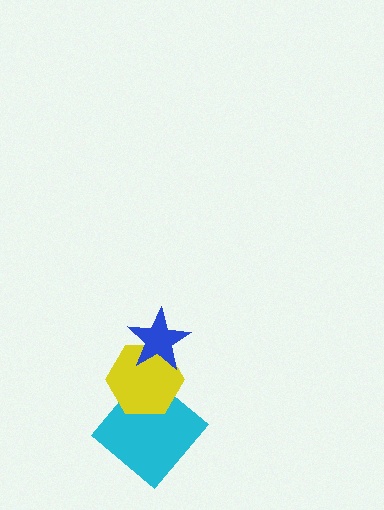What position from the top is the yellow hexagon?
The yellow hexagon is 2nd from the top.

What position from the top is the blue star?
The blue star is 1st from the top.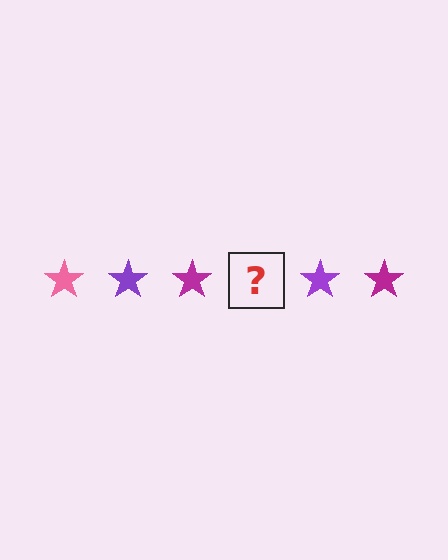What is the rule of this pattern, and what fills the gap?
The rule is that the pattern cycles through pink, purple, magenta stars. The gap should be filled with a pink star.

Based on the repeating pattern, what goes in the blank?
The blank should be a pink star.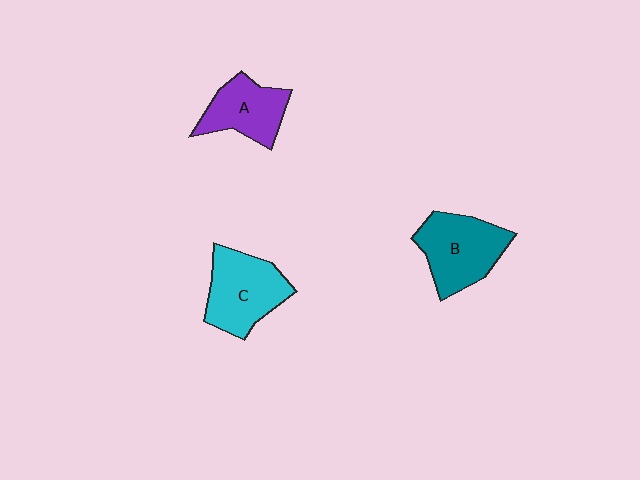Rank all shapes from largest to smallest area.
From largest to smallest: B (teal), C (cyan), A (purple).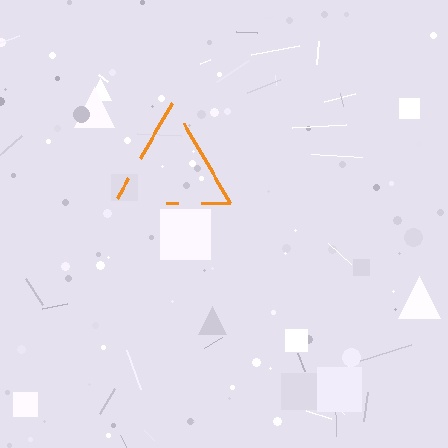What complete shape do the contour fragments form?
The contour fragments form a triangle.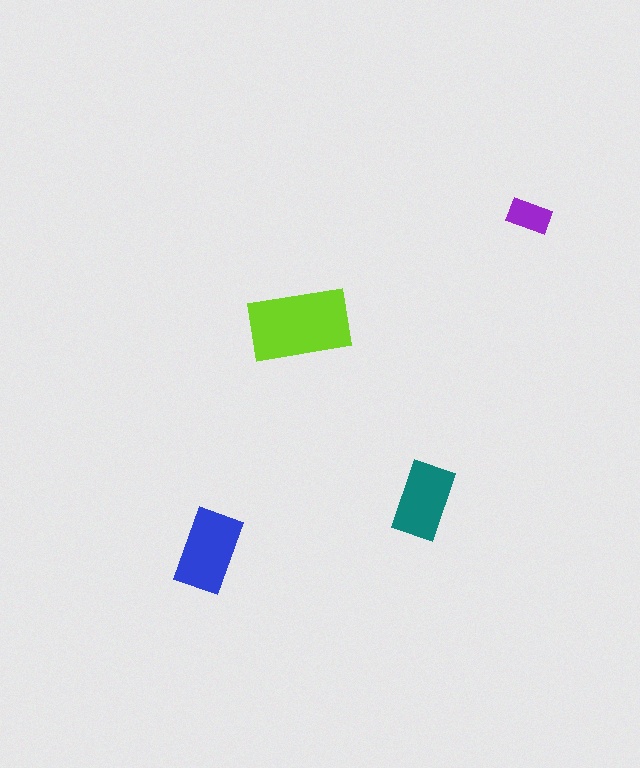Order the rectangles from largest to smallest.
the lime one, the blue one, the teal one, the purple one.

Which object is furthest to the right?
The purple rectangle is rightmost.